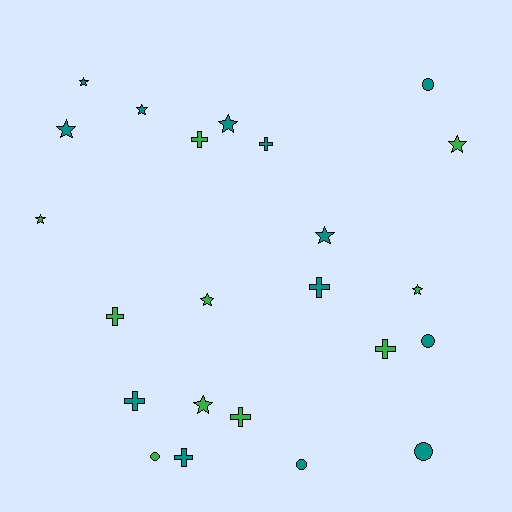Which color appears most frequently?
Teal, with 13 objects.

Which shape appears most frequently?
Star, with 10 objects.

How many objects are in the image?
There are 23 objects.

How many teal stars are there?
There are 5 teal stars.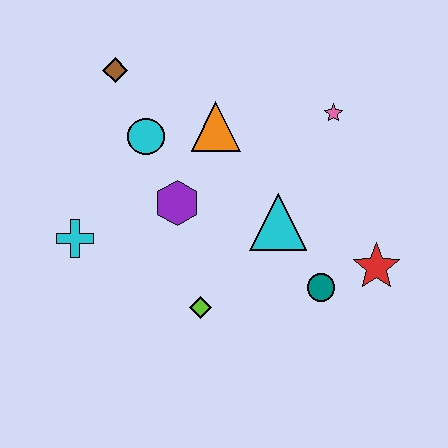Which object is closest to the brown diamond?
The cyan circle is closest to the brown diamond.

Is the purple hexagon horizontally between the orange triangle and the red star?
No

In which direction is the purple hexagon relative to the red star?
The purple hexagon is to the left of the red star.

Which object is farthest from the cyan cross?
The red star is farthest from the cyan cross.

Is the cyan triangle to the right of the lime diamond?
Yes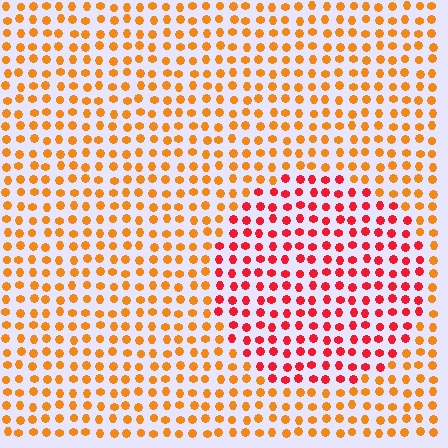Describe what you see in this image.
The image is filled with small orange elements in a uniform arrangement. A circle-shaped region is visible where the elements are tinted to a slightly different hue, forming a subtle color boundary.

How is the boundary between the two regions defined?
The boundary is defined purely by a slight shift in hue (about 38 degrees). Spacing, size, and orientation are identical on both sides.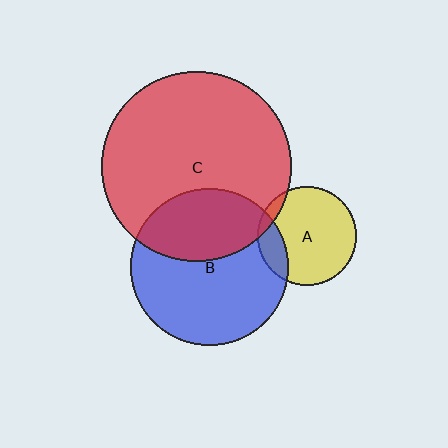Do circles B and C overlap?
Yes.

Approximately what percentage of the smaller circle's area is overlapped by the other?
Approximately 35%.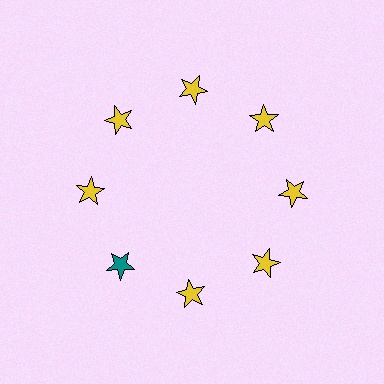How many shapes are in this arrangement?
There are 8 shapes arranged in a ring pattern.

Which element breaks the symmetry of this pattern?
The teal star at roughly the 8 o'clock position breaks the symmetry. All other shapes are yellow stars.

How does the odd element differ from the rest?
It has a different color: teal instead of yellow.